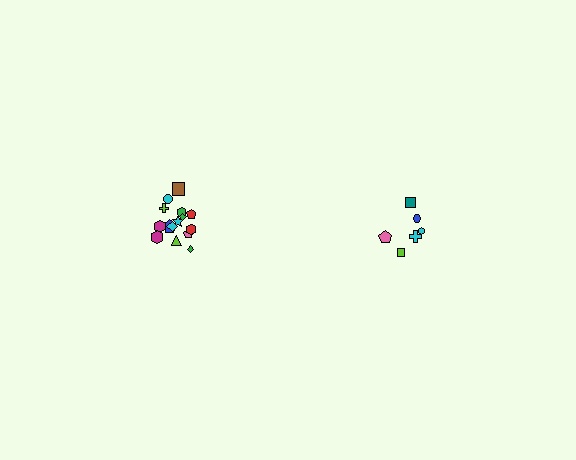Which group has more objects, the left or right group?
The left group.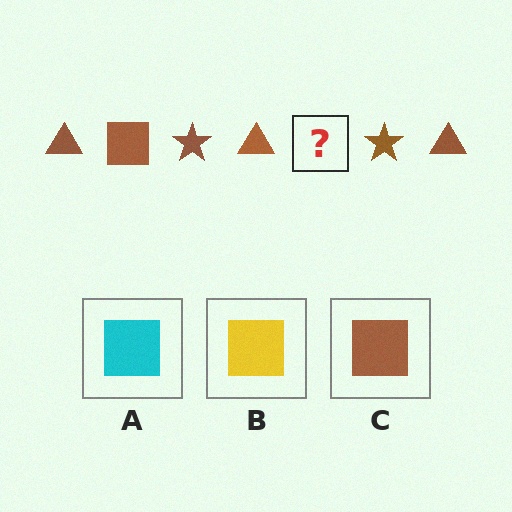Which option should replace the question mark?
Option C.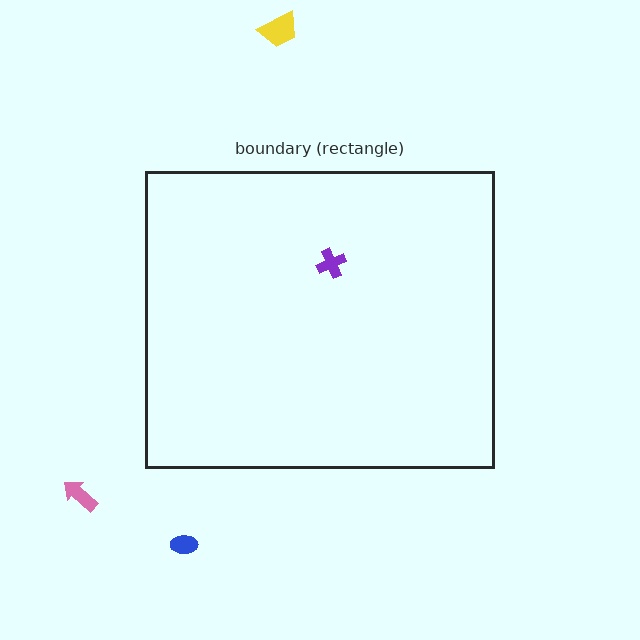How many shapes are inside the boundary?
1 inside, 3 outside.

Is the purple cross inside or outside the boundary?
Inside.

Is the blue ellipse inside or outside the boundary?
Outside.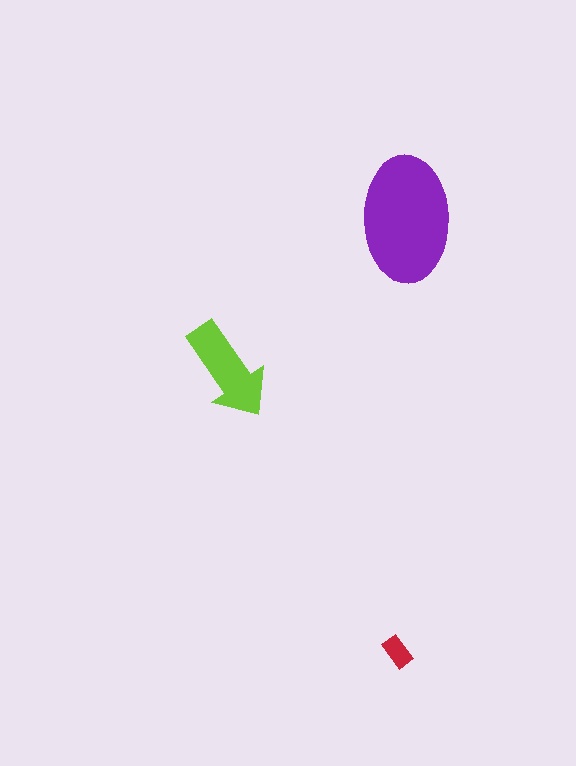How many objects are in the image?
There are 3 objects in the image.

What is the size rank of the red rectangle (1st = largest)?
3rd.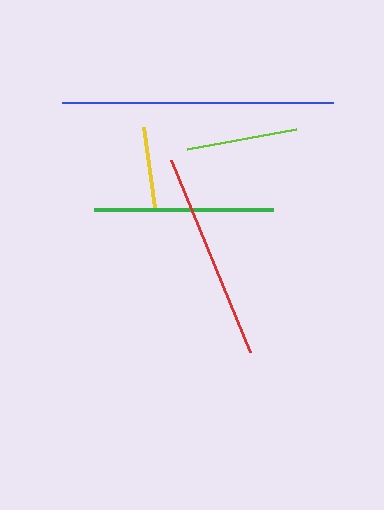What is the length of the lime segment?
The lime segment is approximately 110 pixels long.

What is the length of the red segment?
The red segment is approximately 207 pixels long.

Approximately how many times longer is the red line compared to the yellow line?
The red line is approximately 2.6 times the length of the yellow line.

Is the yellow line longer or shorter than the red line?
The red line is longer than the yellow line.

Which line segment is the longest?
The blue line is the longest at approximately 270 pixels.